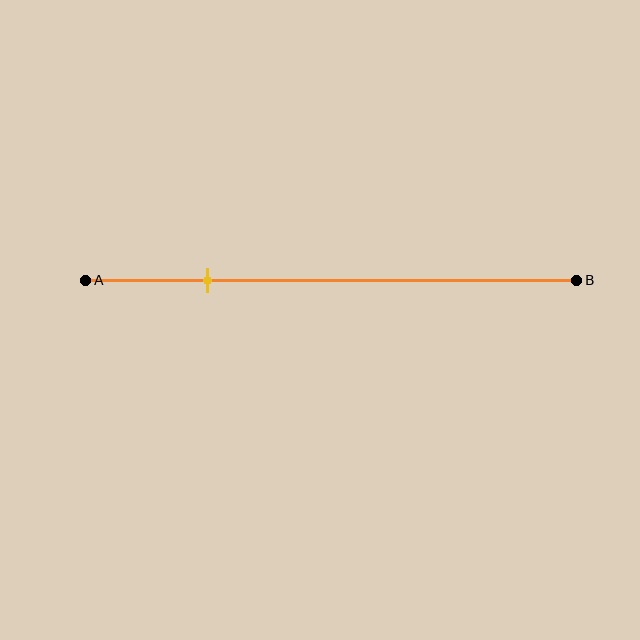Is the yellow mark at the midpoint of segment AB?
No, the mark is at about 25% from A, not at the 50% midpoint.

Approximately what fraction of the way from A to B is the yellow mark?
The yellow mark is approximately 25% of the way from A to B.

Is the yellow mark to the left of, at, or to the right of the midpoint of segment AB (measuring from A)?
The yellow mark is to the left of the midpoint of segment AB.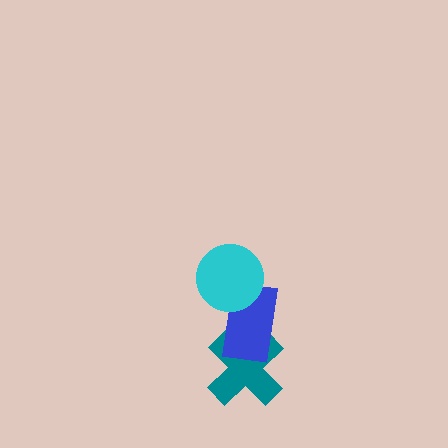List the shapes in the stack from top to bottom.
From top to bottom: the cyan circle, the blue rectangle, the teal cross.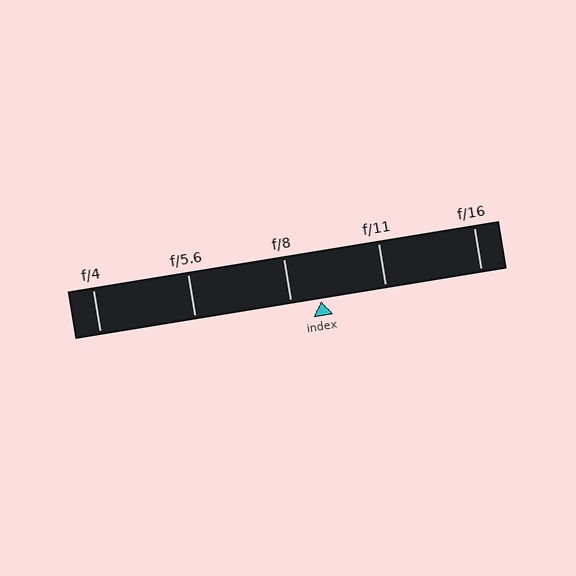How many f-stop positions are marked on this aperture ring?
There are 5 f-stop positions marked.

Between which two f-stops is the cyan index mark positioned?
The index mark is between f/8 and f/11.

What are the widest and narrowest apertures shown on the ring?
The widest aperture shown is f/4 and the narrowest is f/16.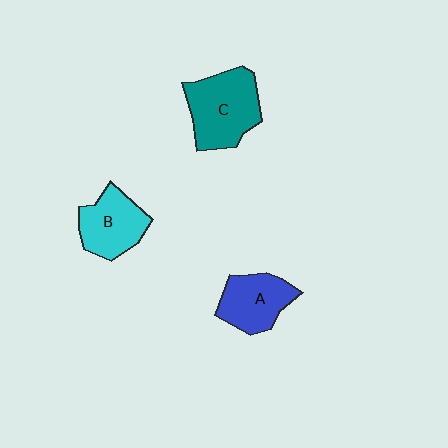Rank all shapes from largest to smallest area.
From largest to smallest: C (teal), B (cyan), A (blue).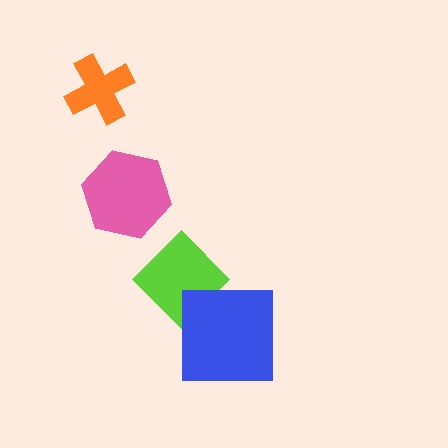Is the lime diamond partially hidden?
Yes, it is partially covered by another shape.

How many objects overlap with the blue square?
1 object overlaps with the blue square.